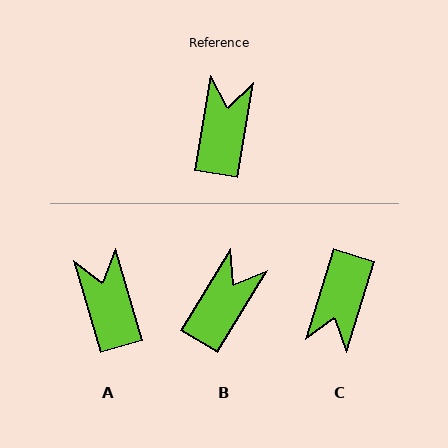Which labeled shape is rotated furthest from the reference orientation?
C, about 172 degrees away.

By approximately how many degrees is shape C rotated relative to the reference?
Approximately 172 degrees counter-clockwise.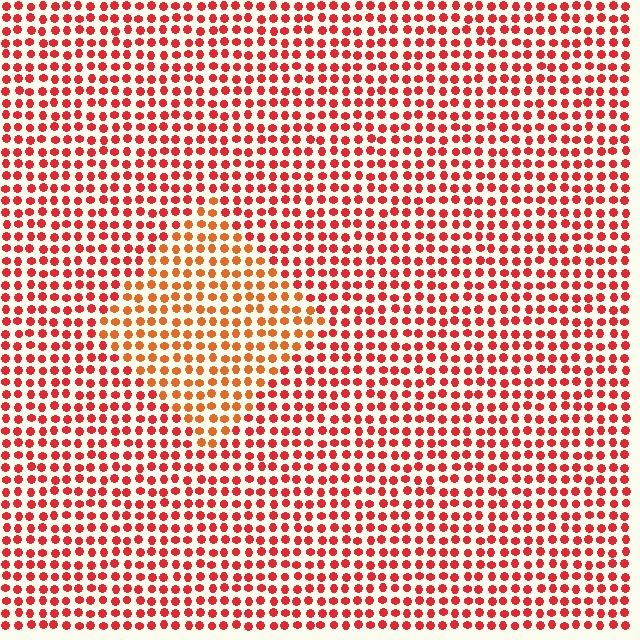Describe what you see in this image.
The image is filled with small red elements in a uniform arrangement. A diamond-shaped region is visible where the elements are tinted to a slightly different hue, forming a subtle color boundary.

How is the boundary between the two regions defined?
The boundary is defined purely by a slight shift in hue (about 25 degrees). Spacing, size, and orientation are identical on both sides.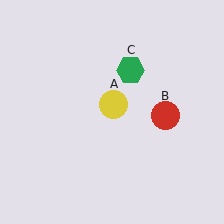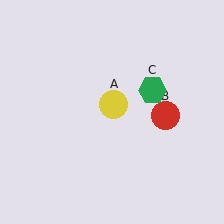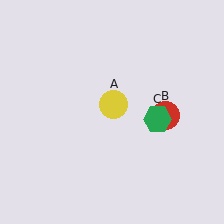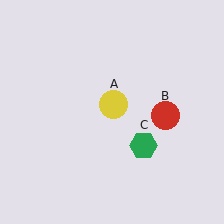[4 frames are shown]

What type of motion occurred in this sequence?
The green hexagon (object C) rotated clockwise around the center of the scene.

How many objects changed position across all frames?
1 object changed position: green hexagon (object C).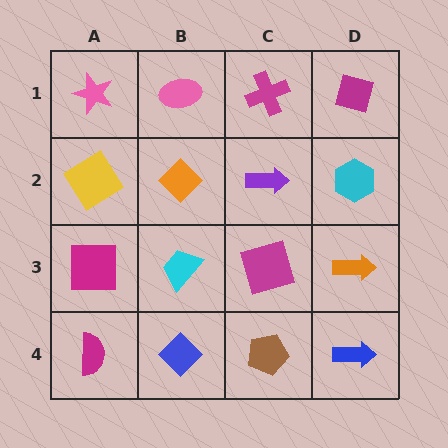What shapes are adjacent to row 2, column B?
A pink ellipse (row 1, column B), a cyan trapezoid (row 3, column B), a yellow diamond (row 2, column A), a purple arrow (row 2, column C).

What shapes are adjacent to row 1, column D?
A cyan hexagon (row 2, column D), a magenta cross (row 1, column C).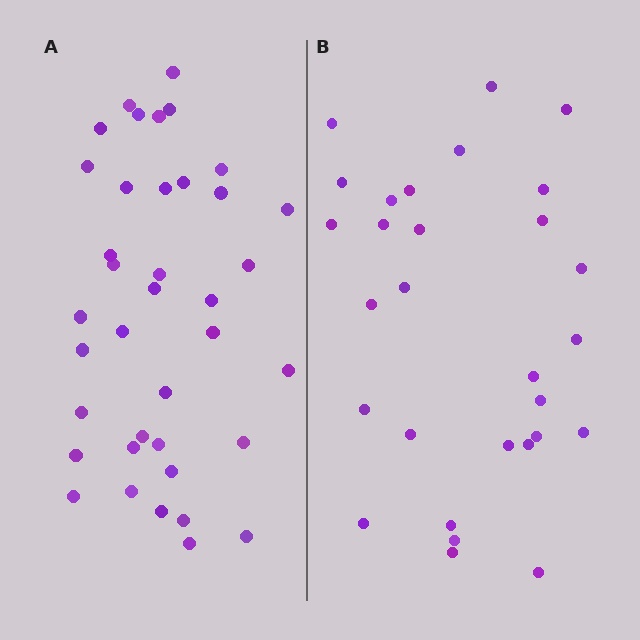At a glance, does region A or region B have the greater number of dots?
Region A (the left region) has more dots.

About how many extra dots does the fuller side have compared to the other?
Region A has roughly 8 or so more dots than region B.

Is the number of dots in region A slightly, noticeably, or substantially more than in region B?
Region A has noticeably more, but not dramatically so. The ratio is roughly 1.3 to 1.